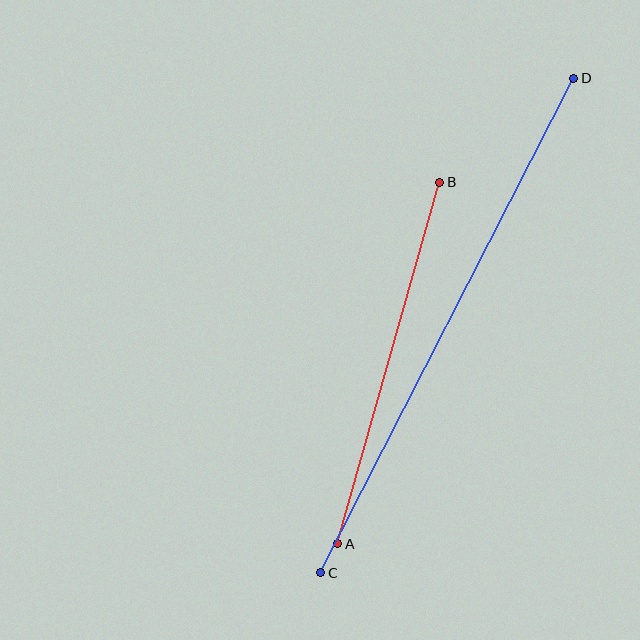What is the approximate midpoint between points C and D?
The midpoint is at approximately (447, 326) pixels.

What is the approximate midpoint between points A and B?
The midpoint is at approximately (389, 363) pixels.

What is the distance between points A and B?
The distance is approximately 375 pixels.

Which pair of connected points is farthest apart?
Points C and D are farthest apart.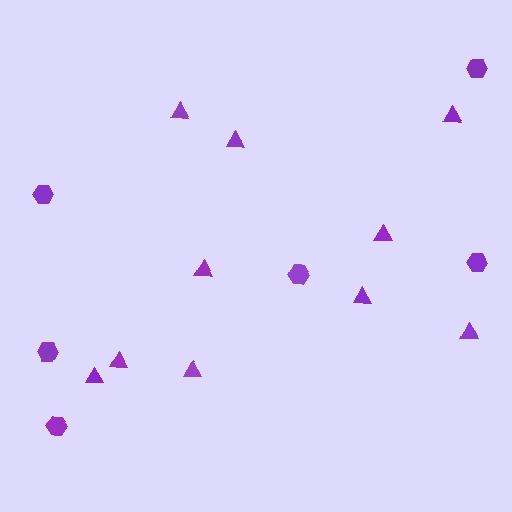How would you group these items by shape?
There are 2 groups: one group of hexagons (6) and one group of triangles (10).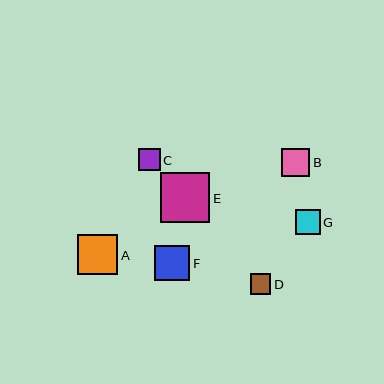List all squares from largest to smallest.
From largest to smallest: E, A, F, B, G, C, D.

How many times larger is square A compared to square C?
Square A is approximately 1.8 times the size of square C.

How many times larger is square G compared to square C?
Square G is approximately 1.1 times the size of square C.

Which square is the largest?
Square E is the largest with a size of approximately 50 pixels.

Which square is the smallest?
Square D is the smallest with a size of approximately 21 pixels.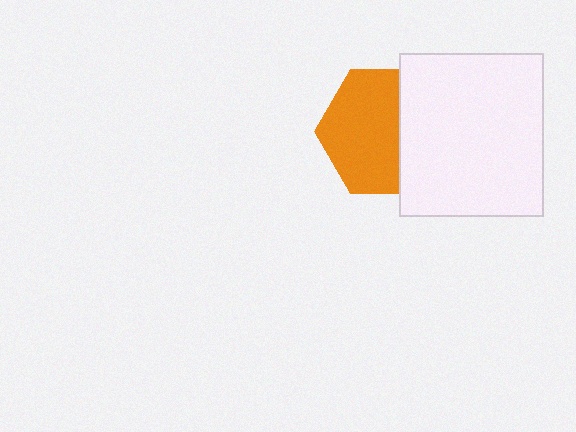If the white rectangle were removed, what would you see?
You would see the complete orange hexagon.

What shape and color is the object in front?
The object in front is a white rectangle.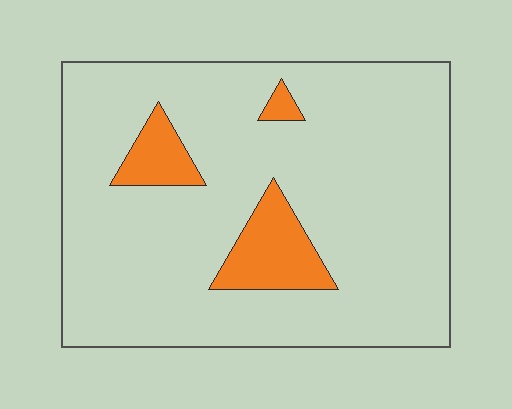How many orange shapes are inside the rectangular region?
3.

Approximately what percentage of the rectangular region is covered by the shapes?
Approximately 10%.